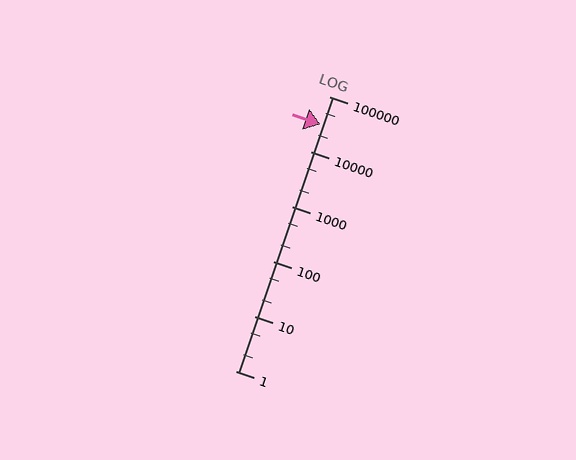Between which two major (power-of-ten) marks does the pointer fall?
The pointer is between 10000 and 100000.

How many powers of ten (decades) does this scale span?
The scale spans 5 decades, from 1 to 100000.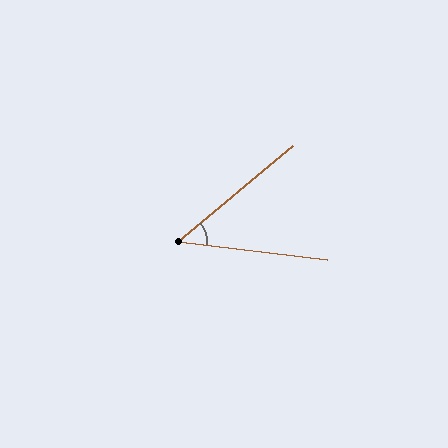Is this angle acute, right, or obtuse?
It is acute.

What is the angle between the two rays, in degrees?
Approximately 47 degrees.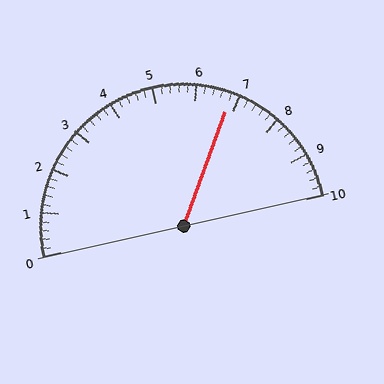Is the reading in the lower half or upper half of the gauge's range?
The reading is in the upper half of the range (0 to 10).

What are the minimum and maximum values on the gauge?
The gauge ranges from 0 to 10.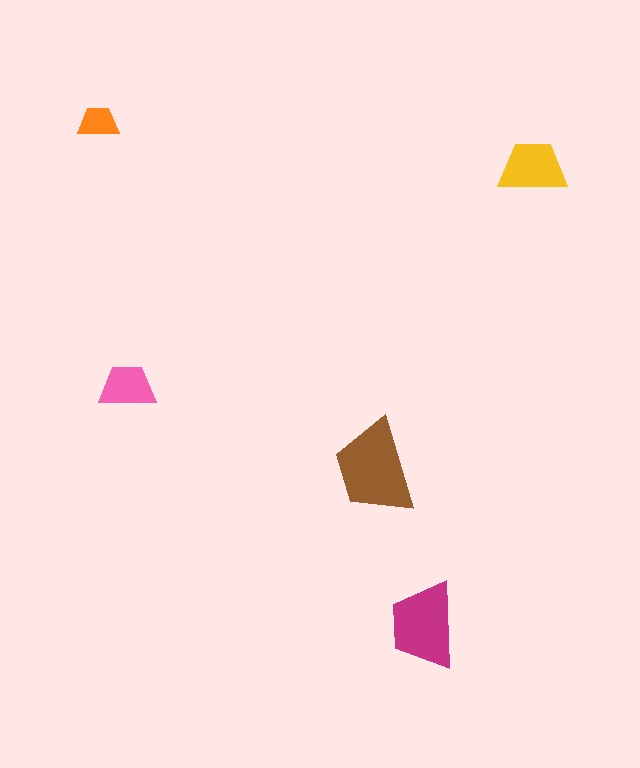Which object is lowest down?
The magenta trapezoid is bottommost.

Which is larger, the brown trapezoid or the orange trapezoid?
The brown one.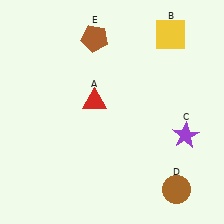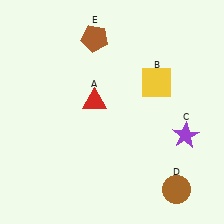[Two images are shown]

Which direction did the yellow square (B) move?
The yellow square (B) moved down.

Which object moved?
The yellow square (B) moved down.